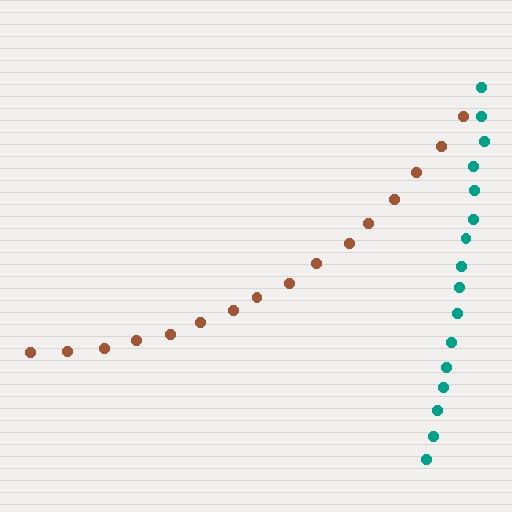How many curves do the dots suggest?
There are 2 distinct paths.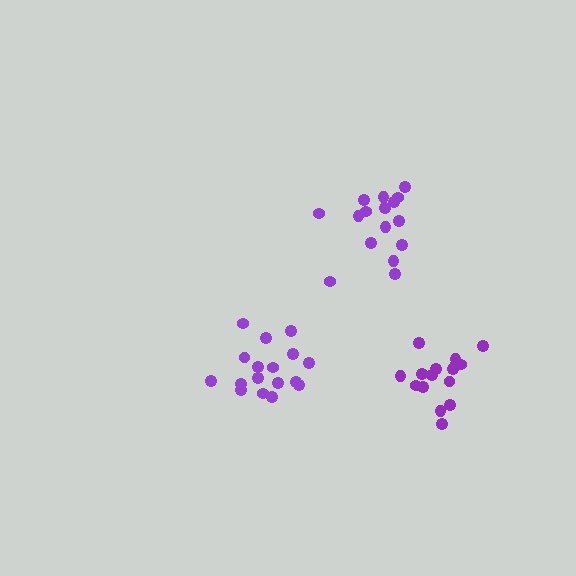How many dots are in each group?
Group 1: 16 dots, Group 2: 16 dots, Group 3: 17 dots (49 total).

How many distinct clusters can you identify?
There are 3 distinct clusters.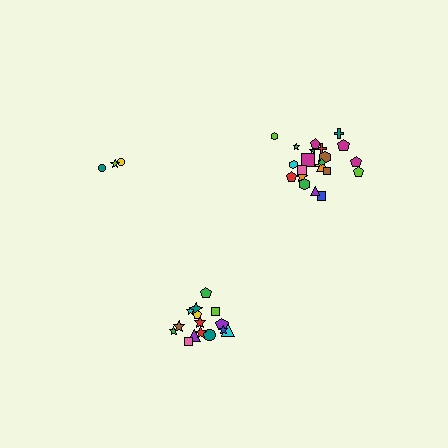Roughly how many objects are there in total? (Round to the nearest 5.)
Roughly 40 objects in total.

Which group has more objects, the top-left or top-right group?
The top-right group.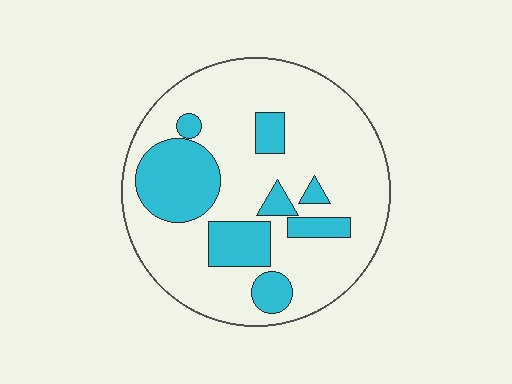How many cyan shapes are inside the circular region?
8.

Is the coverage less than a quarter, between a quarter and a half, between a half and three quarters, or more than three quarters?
Between a quarter and a half.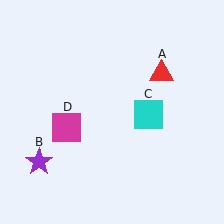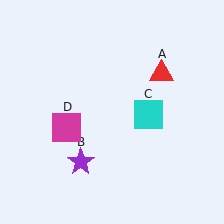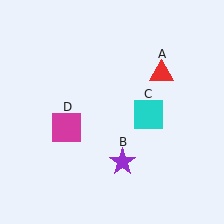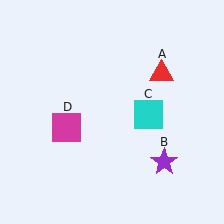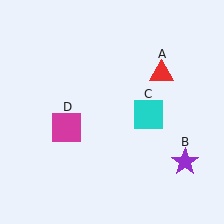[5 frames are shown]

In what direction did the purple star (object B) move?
The purple star (object B) moved right.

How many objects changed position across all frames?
1 object changed position: purple star (object B).